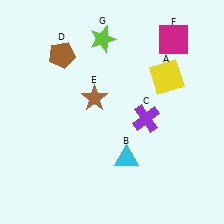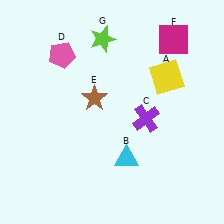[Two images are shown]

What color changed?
The pentagon (D) changed from brown in Image 1 to pink in Image 2.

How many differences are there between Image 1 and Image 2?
There is 1 difference between the two images.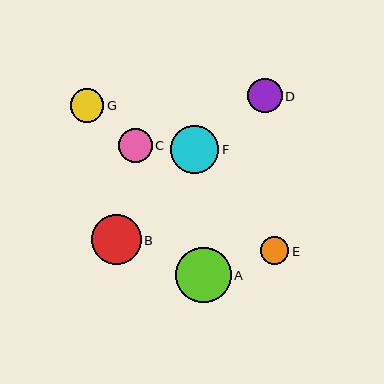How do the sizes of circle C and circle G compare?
Circle C and circle G are approximately the same size.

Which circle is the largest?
Circle A is the largest with a size of approximately 56 pixels.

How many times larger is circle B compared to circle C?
Circle B is approximately 1.5 times the size of circle C.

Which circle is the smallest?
Circle E is the smallest with a size of approximately 28 pixels.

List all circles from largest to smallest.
From largest to smallest: A, B, F, D, C, G, E.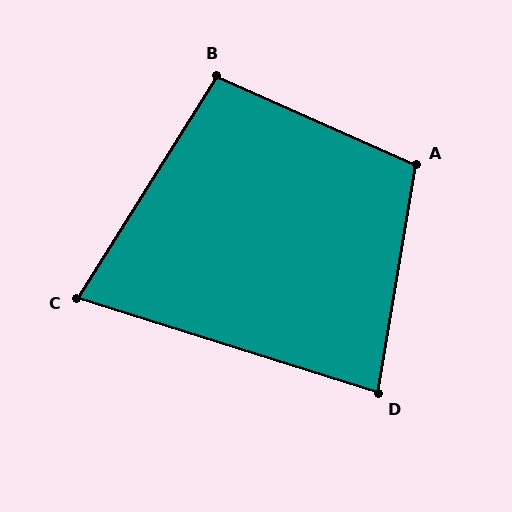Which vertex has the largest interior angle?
A, at approximately 105 degrees.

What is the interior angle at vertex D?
Approximately 82 degrees (acute).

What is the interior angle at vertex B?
Approximately 98 degrees (obtuse).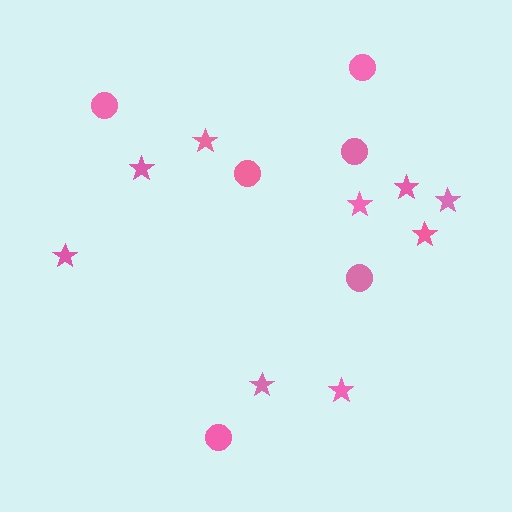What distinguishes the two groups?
There are 2 groups: one group of stars (9) and one group of circles (6).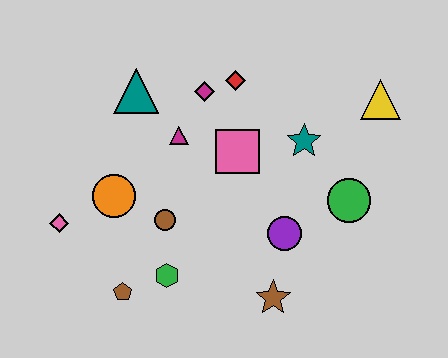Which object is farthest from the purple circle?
The pink diamond is farthest from the purple circle.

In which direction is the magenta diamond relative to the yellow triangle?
The magenta diamond is to the left of the yellow triangle.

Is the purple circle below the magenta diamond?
Yes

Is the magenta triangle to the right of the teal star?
No